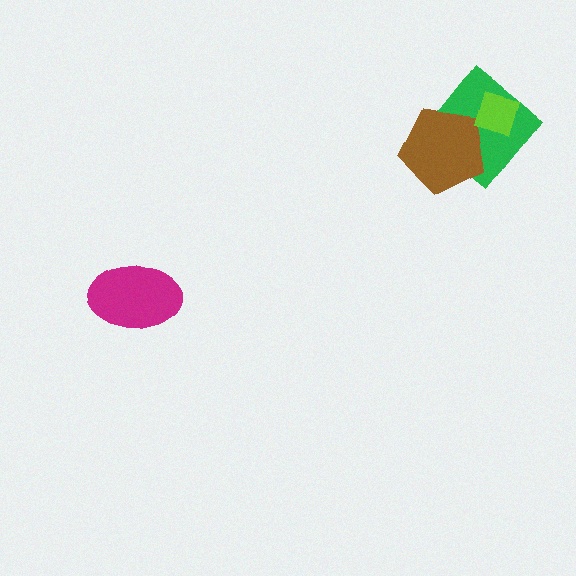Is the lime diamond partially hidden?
No, no other shape covers it.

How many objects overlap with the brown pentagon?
1 object overlaps with the brown pentagon.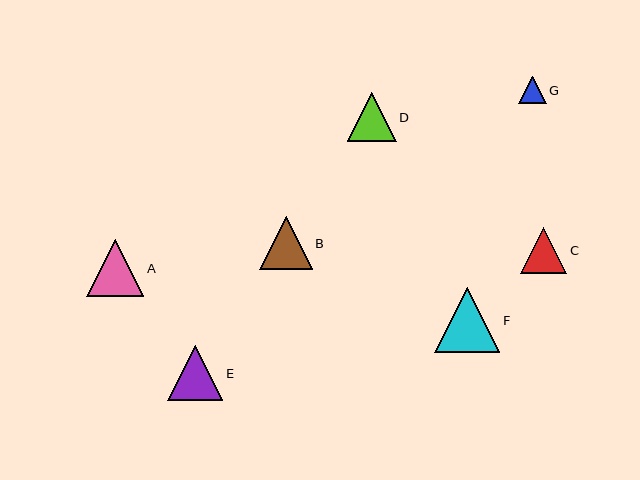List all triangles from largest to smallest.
From largest to smallest: F, A, E, B, D, C, G.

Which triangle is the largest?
Triangle F is the largest with a size of approximately 65 pixels.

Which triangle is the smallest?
Triangle G is the smallest with a size of approximately 27 pixels.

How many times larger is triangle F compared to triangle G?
Triangle F is approximately 2.4 times the size of triangle G.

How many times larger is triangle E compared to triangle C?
Triangle E is approximately 1.2 times the size of triangle C.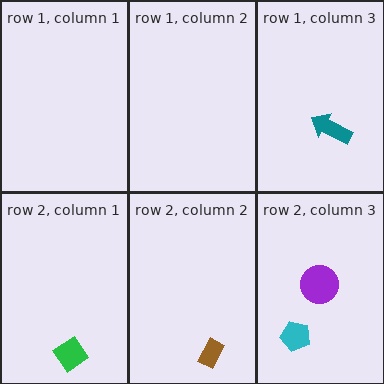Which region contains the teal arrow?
The row 1, column 3 region.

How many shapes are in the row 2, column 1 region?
1.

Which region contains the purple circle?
The row 2, column 3 region.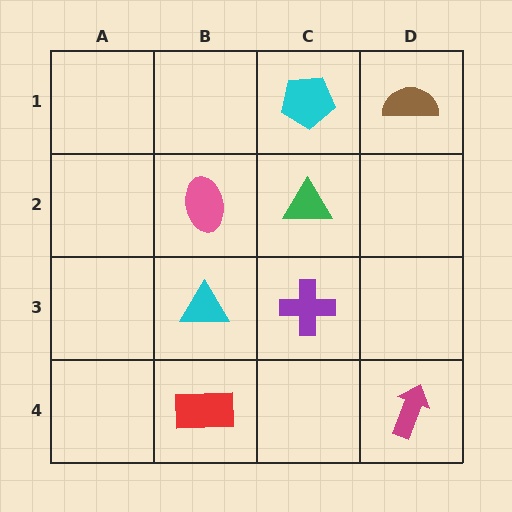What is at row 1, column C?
A cyan pentagon.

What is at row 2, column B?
A pink ellipse.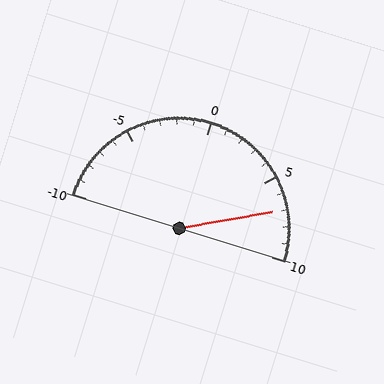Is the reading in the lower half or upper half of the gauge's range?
The reading is in the upper half of the range (-10 to 10).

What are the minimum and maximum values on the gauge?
The gauge ranges from -10 to 10.